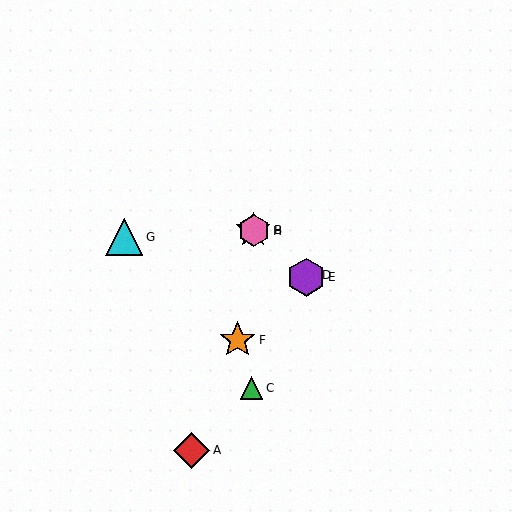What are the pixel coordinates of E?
Object E is at (306, 277).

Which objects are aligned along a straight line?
Objects B, D, E, H are aligned along a straight line.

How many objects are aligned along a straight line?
4 objects (B, D, E, H) are aligned along a straight line.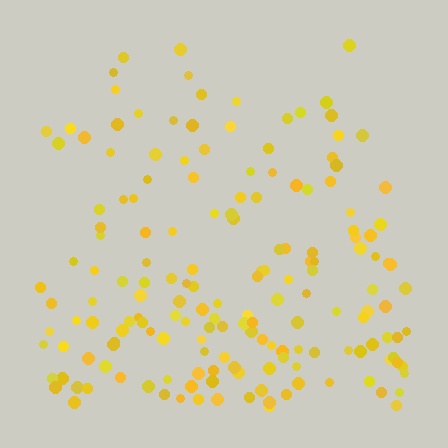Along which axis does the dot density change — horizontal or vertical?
Vertical.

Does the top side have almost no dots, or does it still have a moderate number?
Still a moderate number, just noticeably fewer than the bottom.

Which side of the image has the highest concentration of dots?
The bottom.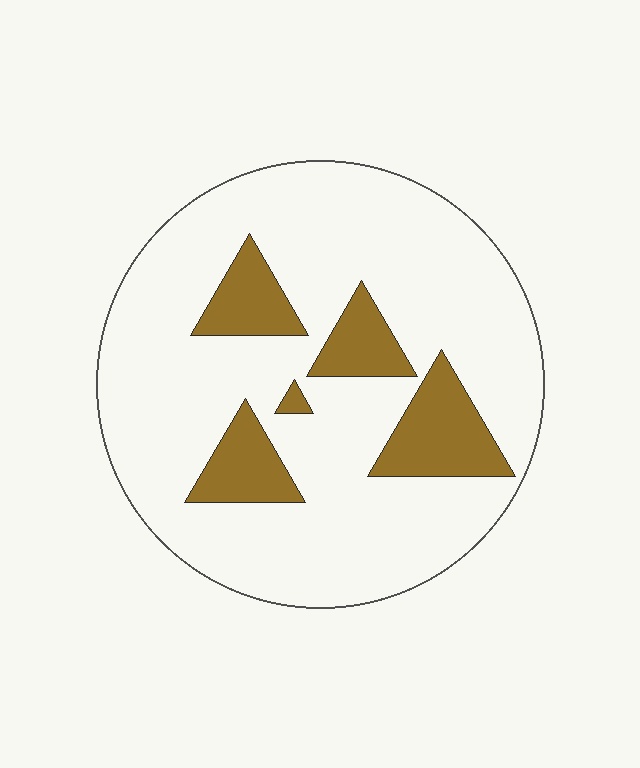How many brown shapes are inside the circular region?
5.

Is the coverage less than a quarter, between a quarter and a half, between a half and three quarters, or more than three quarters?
Less than a quarter.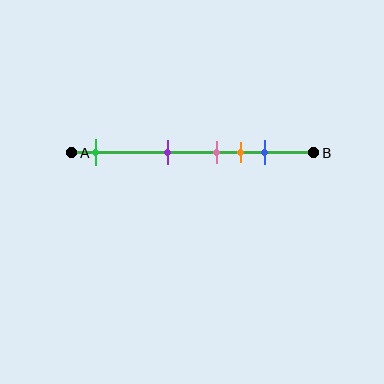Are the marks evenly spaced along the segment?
No, the marks are not evenly spaced.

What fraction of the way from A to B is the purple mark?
The purple mark is approximately 40% (0.4) of the way from A to B.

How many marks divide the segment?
There are 5 marks dividing the segment.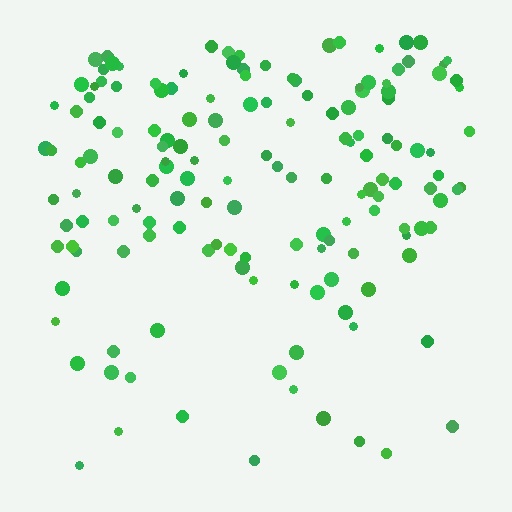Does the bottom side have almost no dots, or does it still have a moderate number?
Still a moderate number, just noticeably fewer than the top.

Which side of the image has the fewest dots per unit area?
The bottom.